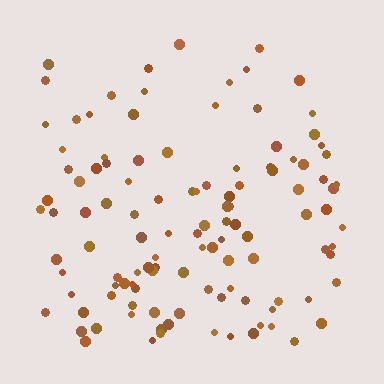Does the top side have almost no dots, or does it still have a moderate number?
Still a moderate number, just noticeably fewer than the bottom.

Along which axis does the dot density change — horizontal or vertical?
Vertical.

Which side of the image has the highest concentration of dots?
The bottom.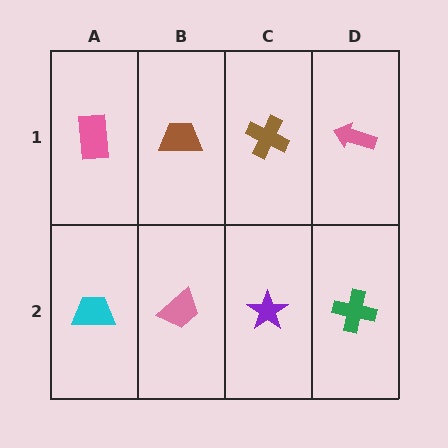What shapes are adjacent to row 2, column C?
A brown cross (row 1, column C), a pink trapezoid (row 2, column B), a green cross (row 2, column D).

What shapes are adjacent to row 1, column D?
A green cross (row 2, column D), a brown cross (row 1, column C).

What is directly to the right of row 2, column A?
A pink trapezoid.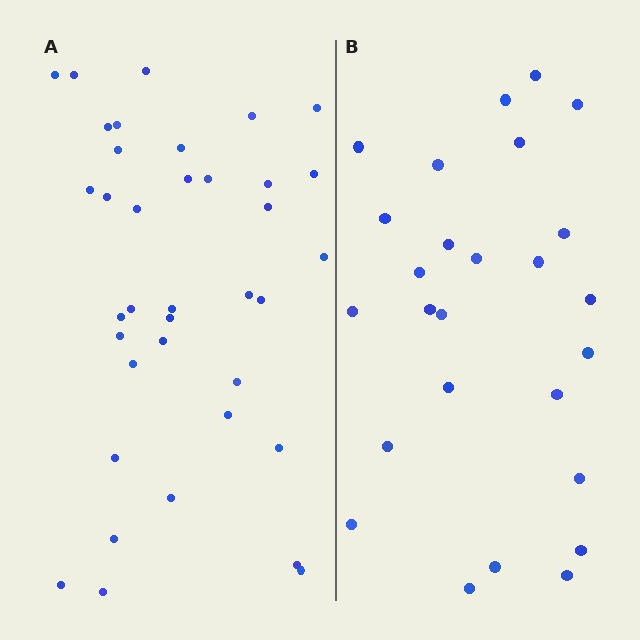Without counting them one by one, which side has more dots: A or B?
Region A (the left region) has more dots.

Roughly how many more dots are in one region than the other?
Region A has roughly 12 or so more dots than region B.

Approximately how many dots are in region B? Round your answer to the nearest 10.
About 30 dots. (The exact count is 26, which rounds to 30.)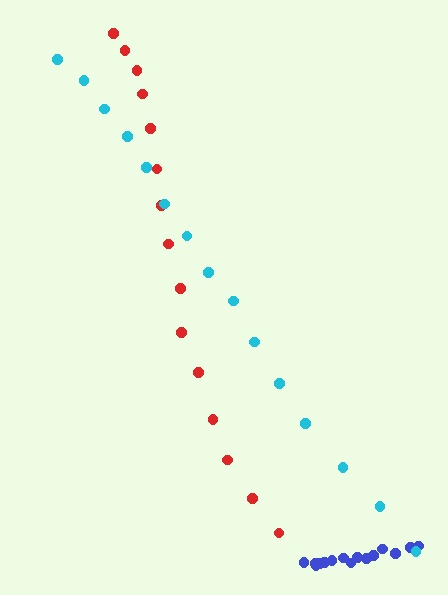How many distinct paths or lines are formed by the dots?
There are 3 distinct paths.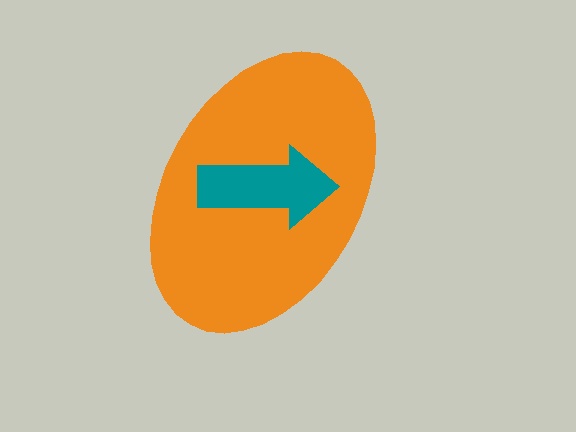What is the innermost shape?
The teal arrow.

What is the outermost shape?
The orange ellipse.